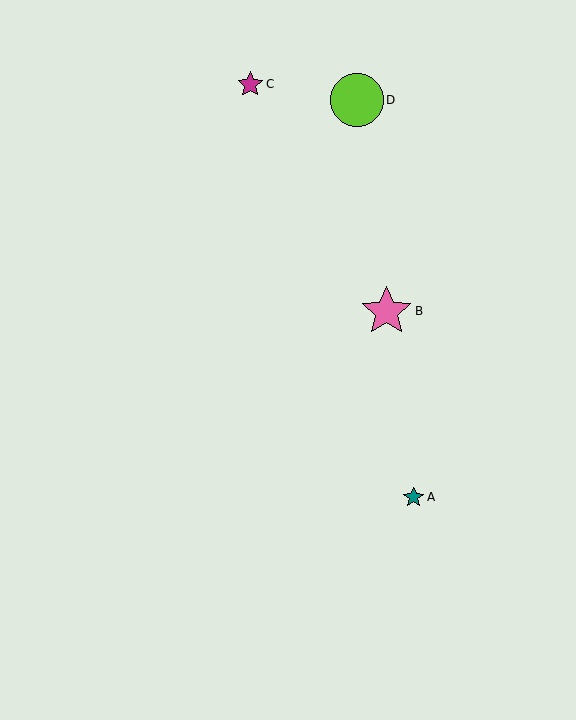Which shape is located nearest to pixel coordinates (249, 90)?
The magenta star (labeled C) at (250, 84) is nearest to that location.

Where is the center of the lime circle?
The center of the lime circle is at (357, 100).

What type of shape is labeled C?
Shape C is a magenta star.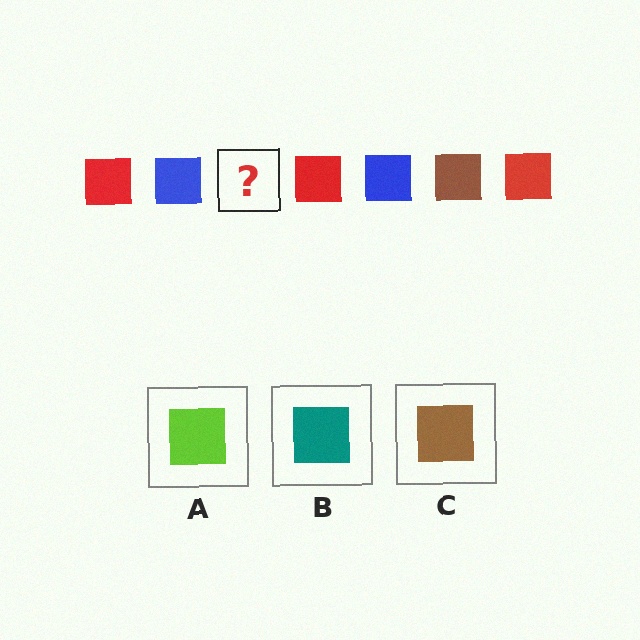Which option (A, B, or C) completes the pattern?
C.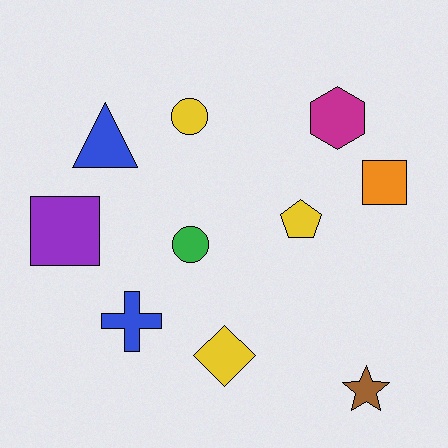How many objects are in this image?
There are 10 objects.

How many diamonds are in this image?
There is 1 diamond.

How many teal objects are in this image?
There are no teal objects.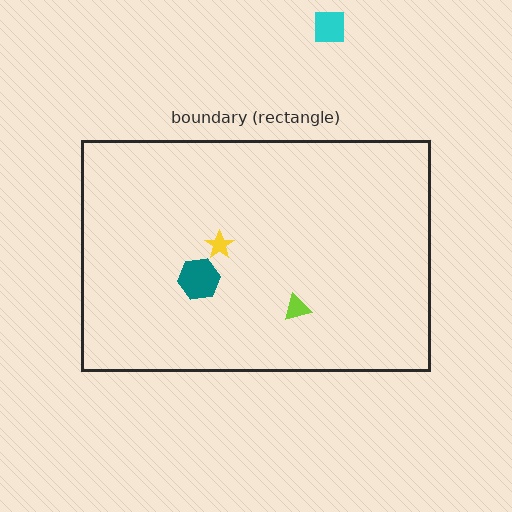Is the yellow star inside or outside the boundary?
Inside.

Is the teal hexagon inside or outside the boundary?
Inside.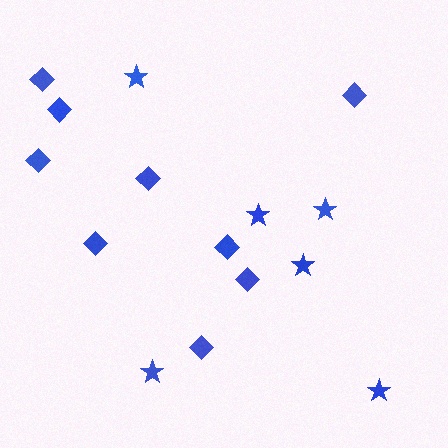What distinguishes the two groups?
There are 2 groups: one group of diamonds (9) and one group of stars (6).